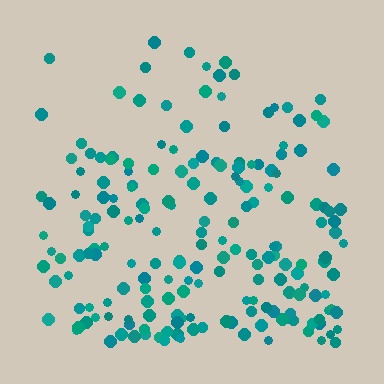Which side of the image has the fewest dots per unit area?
The top.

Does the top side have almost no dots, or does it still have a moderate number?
Still a moderate number, just noticeably fewer than the bottom.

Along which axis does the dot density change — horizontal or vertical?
Vertical.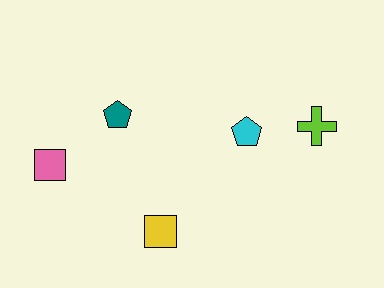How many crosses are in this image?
There is 1 cross.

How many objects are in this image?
There are 5 objects.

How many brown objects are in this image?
There are no brown objects.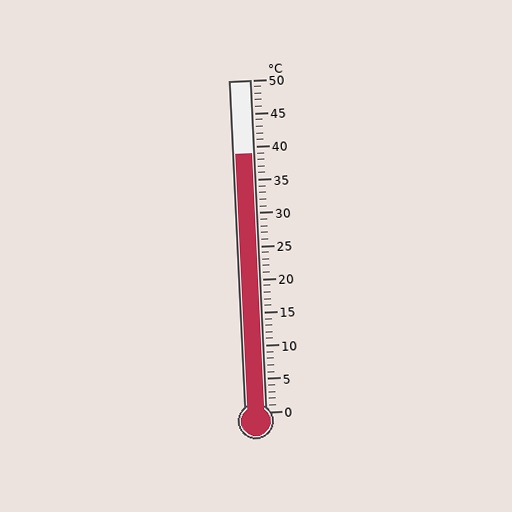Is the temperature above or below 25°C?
The temperature is above 25°C.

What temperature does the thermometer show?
The thermometer shows approximately 39°C.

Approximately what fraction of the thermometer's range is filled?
The thermometer is filled to approximately 80% of its range.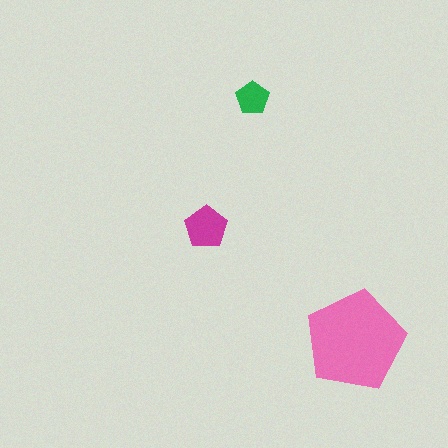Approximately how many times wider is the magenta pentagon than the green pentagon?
About 1.5 times wider.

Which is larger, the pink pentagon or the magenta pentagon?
The pink one.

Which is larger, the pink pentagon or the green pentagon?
The pink one.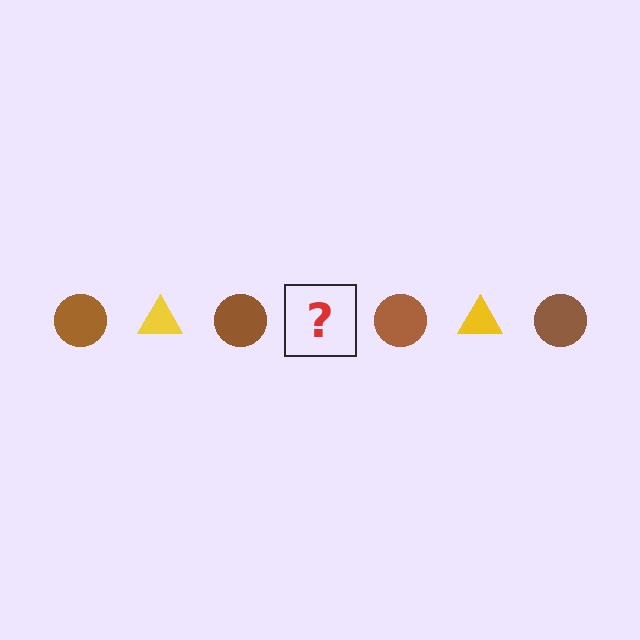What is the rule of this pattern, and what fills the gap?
The rule is that the pattern alternates between brown circle and yellow triangle. The gap should be filled with a yellow triangle.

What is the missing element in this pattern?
The missing element is a yellow triangle.